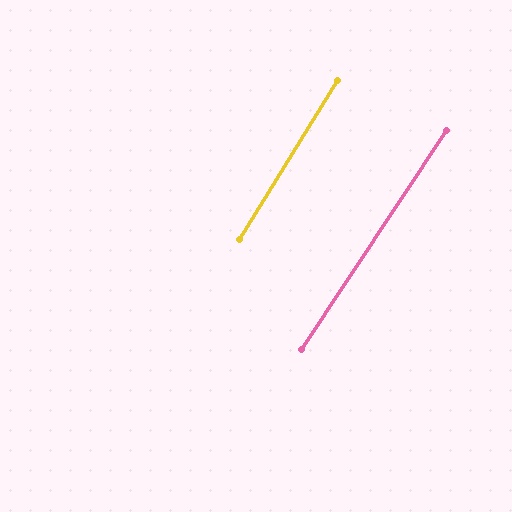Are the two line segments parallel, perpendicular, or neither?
Parallel — their directions differ by only 2.0°.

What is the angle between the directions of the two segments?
Approximately 2 degrees.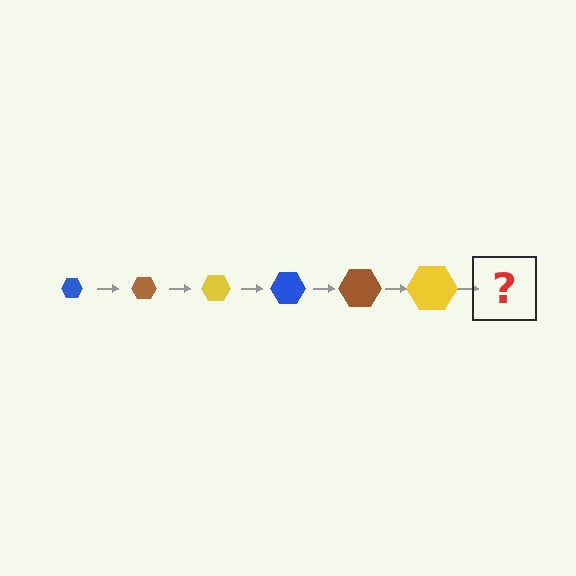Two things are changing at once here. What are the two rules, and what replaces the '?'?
The two rules are that the hexagon grows larger each step and the color cycles through blue, brown, and yellow. The '?' should be a blue hexagon, larger than the previous one.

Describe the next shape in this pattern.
It should be a blue hexagon, larger than the previous one.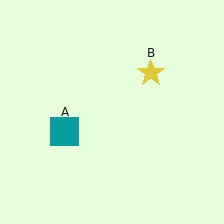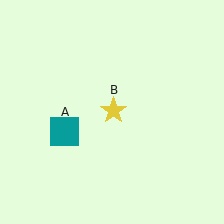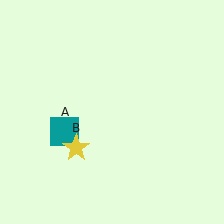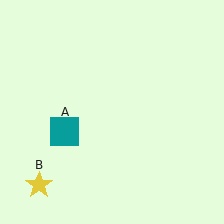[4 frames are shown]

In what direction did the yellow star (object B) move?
The yellow star (object B) moved down and to the left.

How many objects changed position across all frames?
1 object changed position: yellow star (object B).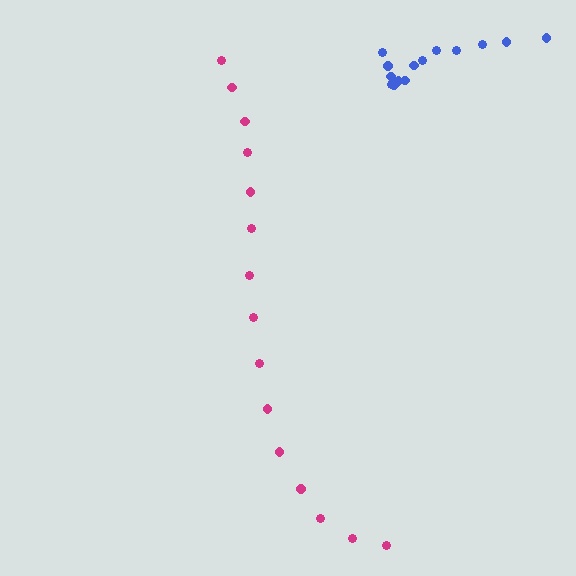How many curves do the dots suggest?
There are 2 distinct paths.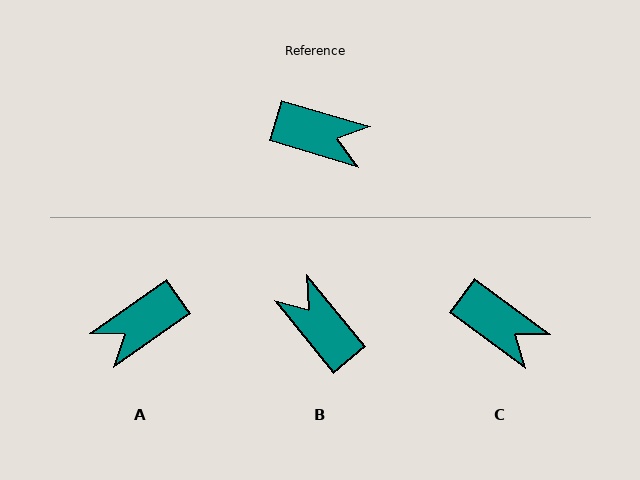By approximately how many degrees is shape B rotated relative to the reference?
Approximately 146 degrees counter-clockwise.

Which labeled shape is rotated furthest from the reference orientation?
B, about 146 degrees away.